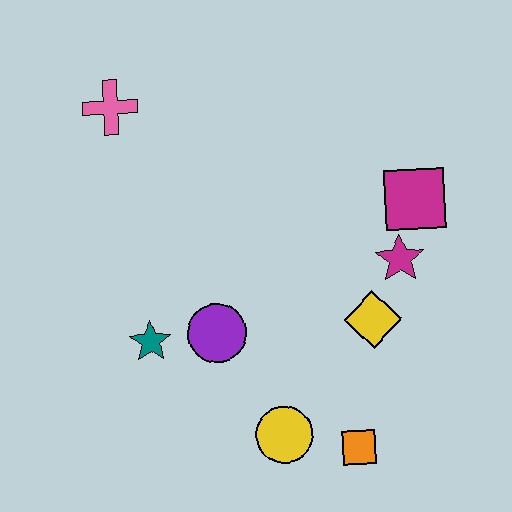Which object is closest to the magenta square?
The magenta star is closest to the magenta square.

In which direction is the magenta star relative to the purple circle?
The magenta star is to the right of the purple circle.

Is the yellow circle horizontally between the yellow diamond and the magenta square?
No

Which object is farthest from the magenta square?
The pink cross is farthest from the magenta square.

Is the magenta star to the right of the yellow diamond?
Yes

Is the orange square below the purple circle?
Yes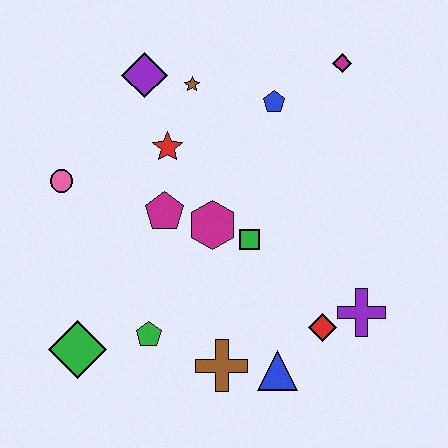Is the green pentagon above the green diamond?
Yes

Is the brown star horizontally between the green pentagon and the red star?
No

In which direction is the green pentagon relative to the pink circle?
The green pentagon is below the pink circle.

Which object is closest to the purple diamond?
The brown star is closest to the purple diamond.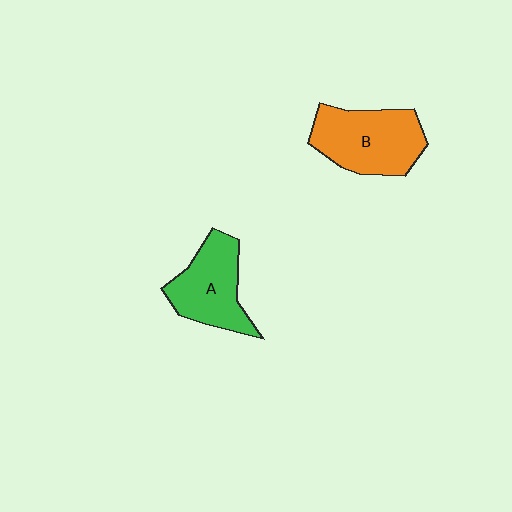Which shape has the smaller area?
Shape A (green).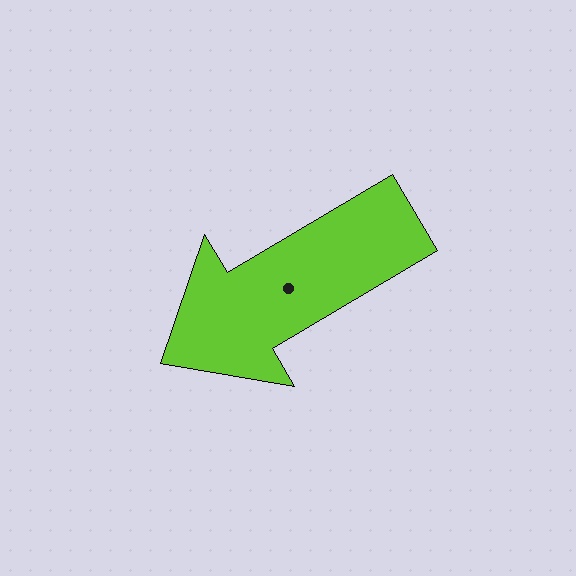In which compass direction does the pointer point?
Southwest.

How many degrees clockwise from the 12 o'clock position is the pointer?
Approximately 239 degrees.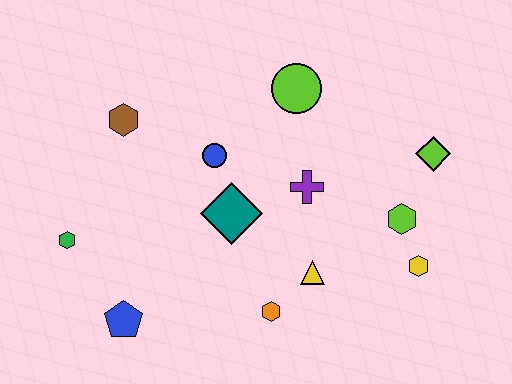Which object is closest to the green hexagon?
The blue pentagon is closest to the green hexagon.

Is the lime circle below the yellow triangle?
No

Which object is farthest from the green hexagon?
The lime diamond is farthest from the green hexagon.